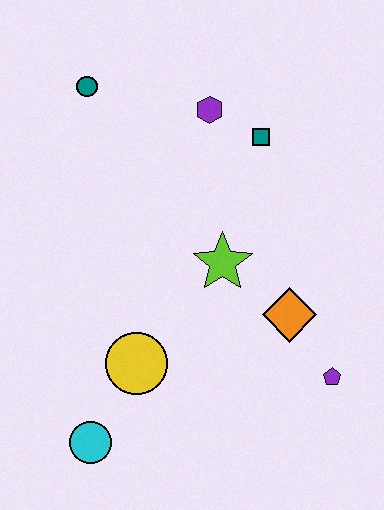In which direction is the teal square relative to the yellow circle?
The teal square is above the yellow circle.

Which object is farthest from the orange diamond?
The teal circle is farthest from the orange diamond.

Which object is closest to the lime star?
The orange diamond is closest to the lime star.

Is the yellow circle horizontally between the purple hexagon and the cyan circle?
Yes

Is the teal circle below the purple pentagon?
No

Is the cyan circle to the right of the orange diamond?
No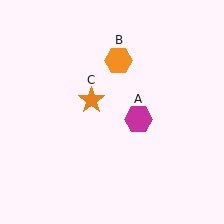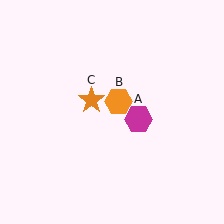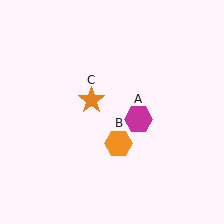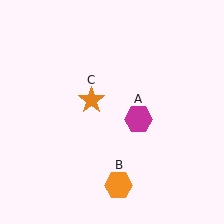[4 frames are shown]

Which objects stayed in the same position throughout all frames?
Magenta hexagon (object A) and orange star (object C) remained stationary.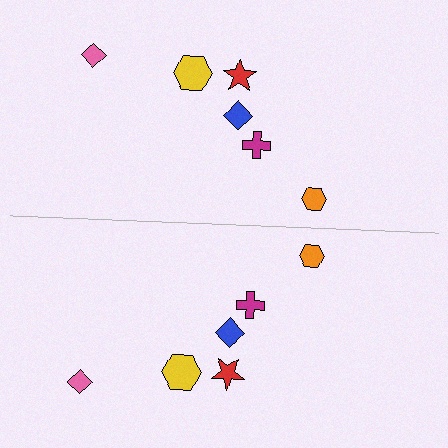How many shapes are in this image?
There are 12 shapes in this image.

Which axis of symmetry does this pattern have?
The pattern has a horizontal axis of symmetry running through the center of the image.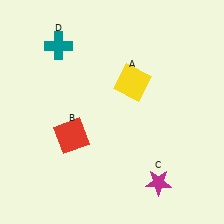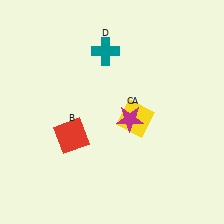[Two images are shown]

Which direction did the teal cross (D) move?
The teal cross (D) moved right.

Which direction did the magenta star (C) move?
The magenta star (C) moved up.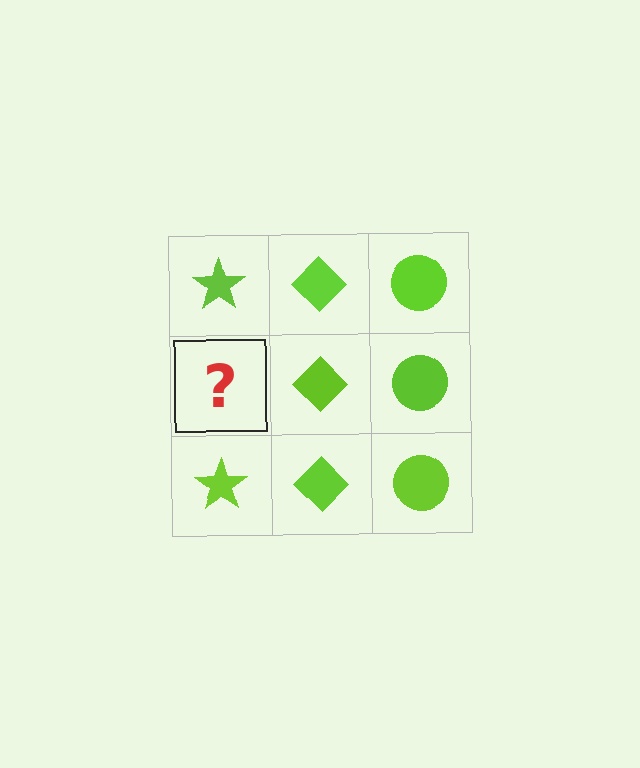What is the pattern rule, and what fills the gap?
The rule is that each column has a consistent shape. The gap should be filled with a lime star.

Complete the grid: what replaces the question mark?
The question mark should be replaced with a lime star.